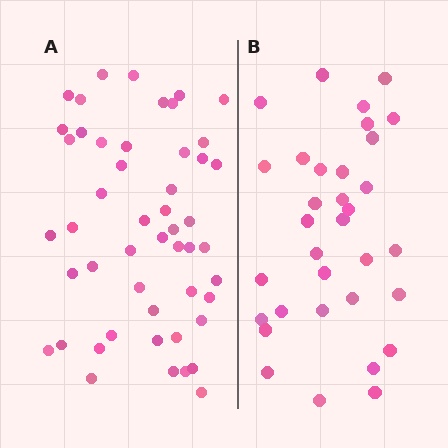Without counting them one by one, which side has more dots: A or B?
Region A (the left region) has more dots.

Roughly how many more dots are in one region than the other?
Region A has approximately 15 more dots than region B.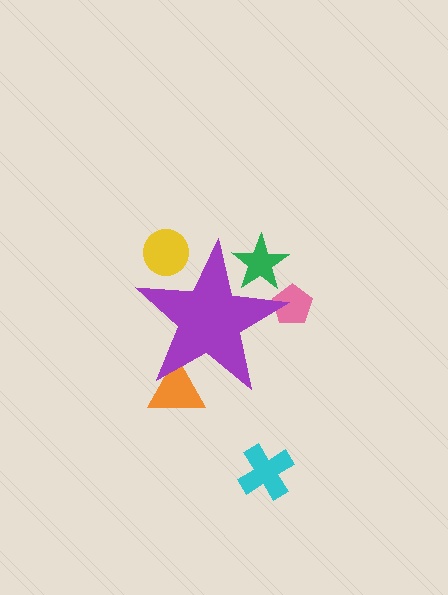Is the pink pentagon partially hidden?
Yes, the pink pentagon is partially hidden behind the purple star.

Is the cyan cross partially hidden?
No, the cyan cross is fully visible.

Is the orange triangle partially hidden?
Yes, the orange triangle is partially hidden behind the purple star.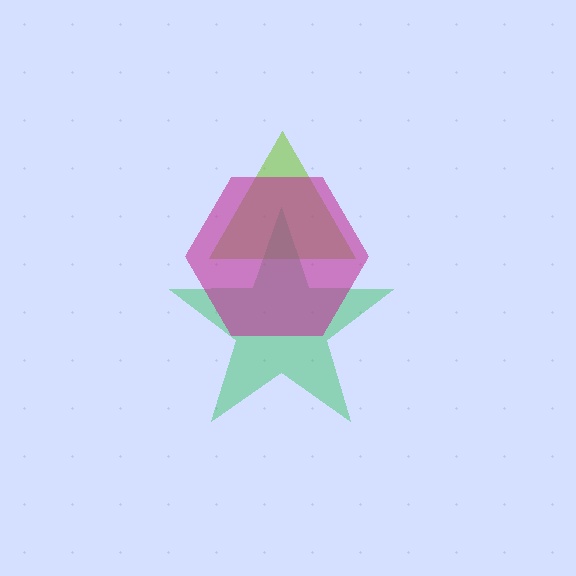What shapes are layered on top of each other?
The layered shapes are: a lime triangle, a green star, a magenta hexagon.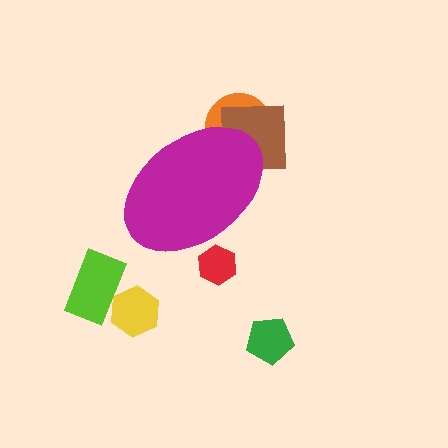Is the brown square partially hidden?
Yes, the brown square is partially hidden behind the magenta ellipse.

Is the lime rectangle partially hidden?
No, the lime rectangle is fully visible.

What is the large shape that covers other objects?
A magenta ellipse.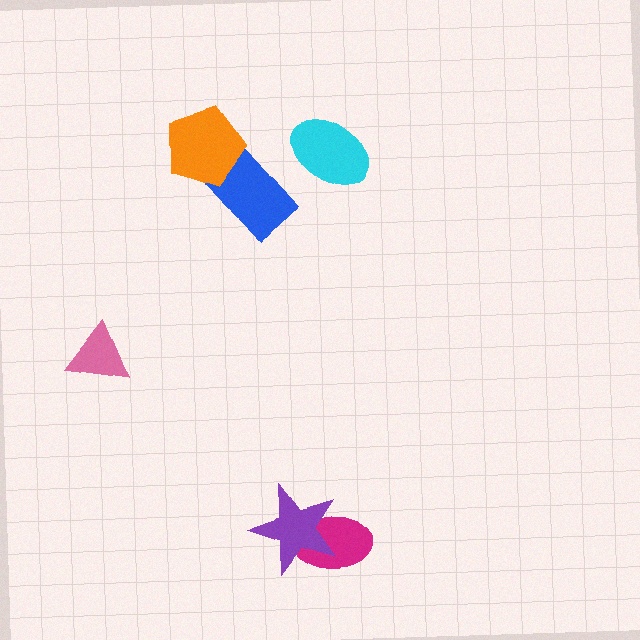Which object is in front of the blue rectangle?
The orange pentagon is in front of the blue rectangle.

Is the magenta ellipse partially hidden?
Yes, it is partially covered by another shape.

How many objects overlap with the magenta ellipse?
1 object overlaps with the magenta ellipse.